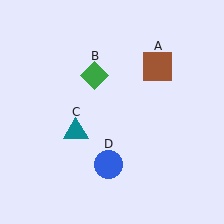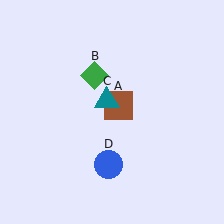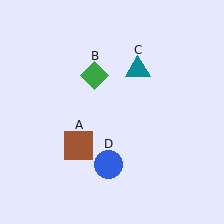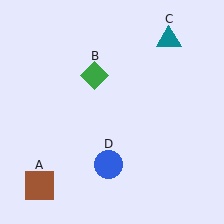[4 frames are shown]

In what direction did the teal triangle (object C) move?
The teal triangle (object C) moved up and to the right.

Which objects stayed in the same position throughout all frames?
Green diamond (object B) and blue circle (object D) remained stationary.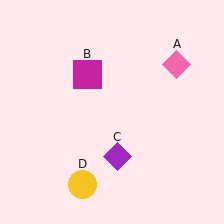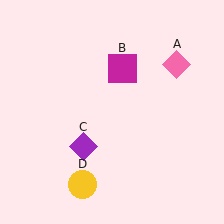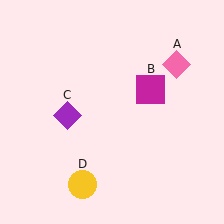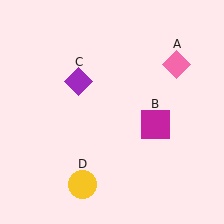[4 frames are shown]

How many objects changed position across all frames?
2 objects changed position: magenta square (object B), purple diamond (object C).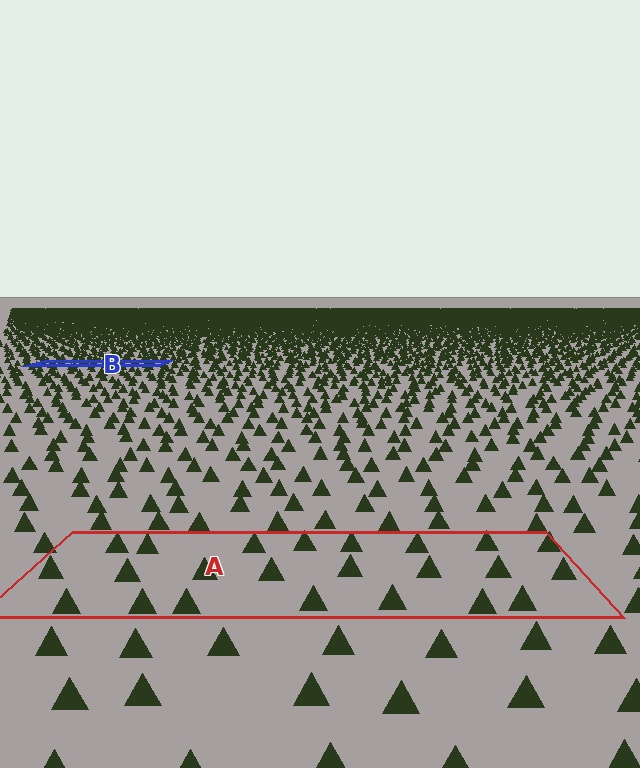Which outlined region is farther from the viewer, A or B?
Region B is farther from the viewer — the texture elements inside it appear smaller and more densely packed.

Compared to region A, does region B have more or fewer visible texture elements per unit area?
Region B has more texture elements per unit area — they are packed more densely because it is farther away.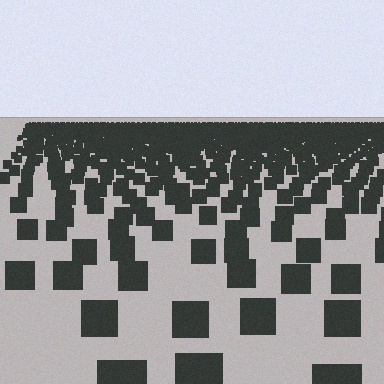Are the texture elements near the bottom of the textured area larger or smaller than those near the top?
Larger. Near the bottom, elements are closer to the viewer and appear at a bigger on-screen size.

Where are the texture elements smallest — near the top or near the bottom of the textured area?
Near the top.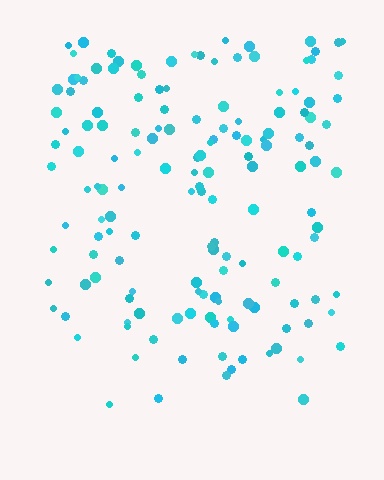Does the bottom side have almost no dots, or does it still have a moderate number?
Still a moderate number, just noticeably fewer than the top.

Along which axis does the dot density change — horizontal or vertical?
Vertical.